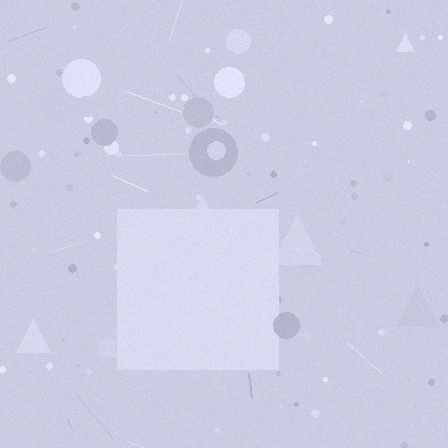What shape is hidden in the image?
A square is hidden in the image.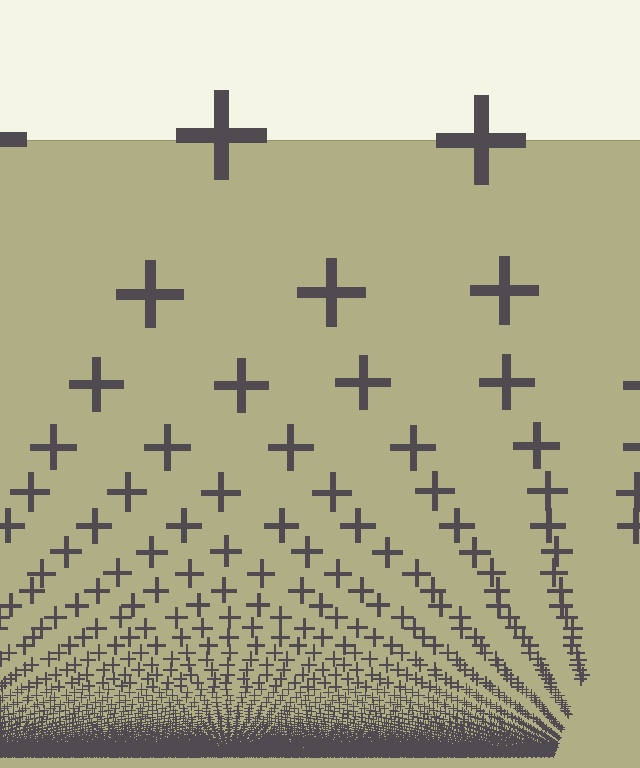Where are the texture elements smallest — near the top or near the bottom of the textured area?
Near the bottom.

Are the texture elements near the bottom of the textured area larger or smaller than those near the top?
Smaller. The gradient is inverted — elements near the bottom are smaller and denser.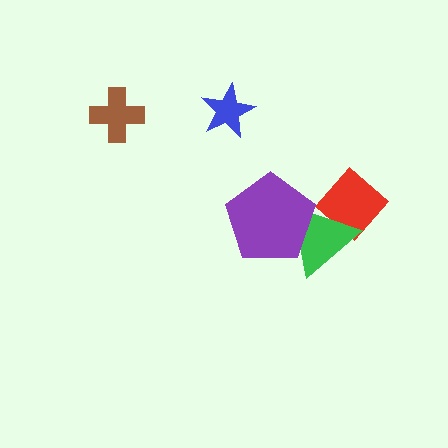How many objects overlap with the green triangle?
2 objects overlap with the green triangle.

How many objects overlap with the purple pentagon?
1 object overlaps with the purple pentagon.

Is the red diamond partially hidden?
Yes, it is partially covered by another shape.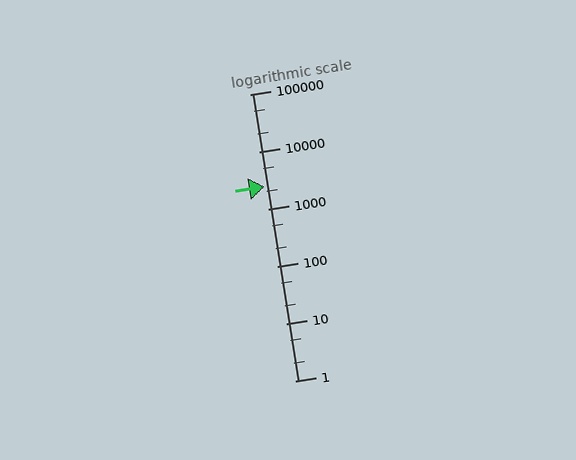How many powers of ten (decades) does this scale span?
The scale spans 5 decades, from 1 to 100000.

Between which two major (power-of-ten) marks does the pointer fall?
The pointer is between 1000 and 10000.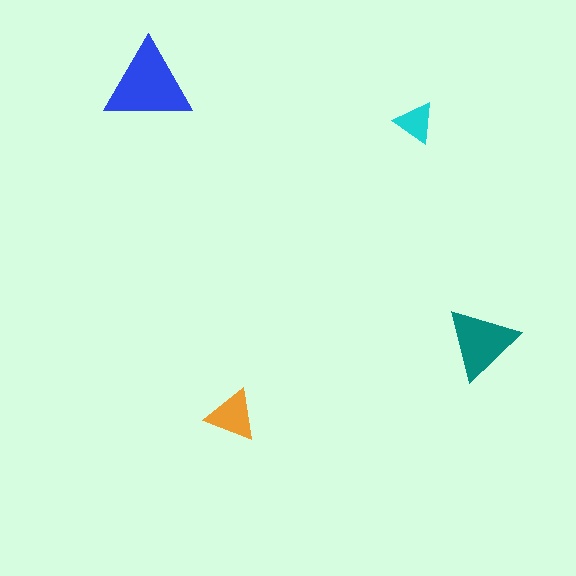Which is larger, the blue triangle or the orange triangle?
The blue one.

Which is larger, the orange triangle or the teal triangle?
The teal one.